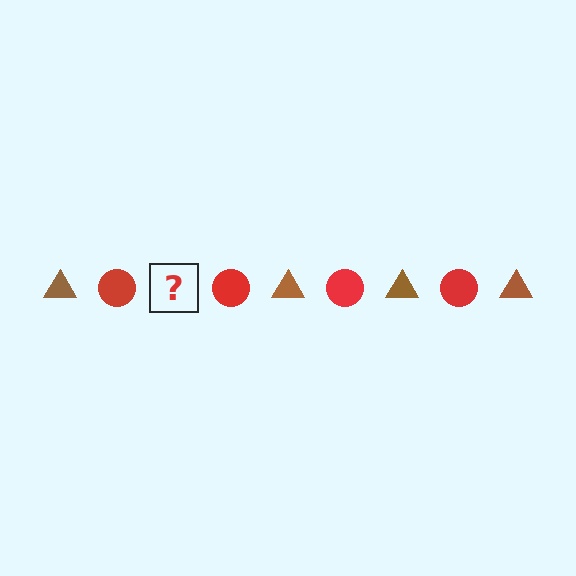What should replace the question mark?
The question mark should be replaced with a brown triangle.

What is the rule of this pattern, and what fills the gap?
The rule is that the pattern alternates between brown triangle and red circle. The gap should be filled with a brown triangle.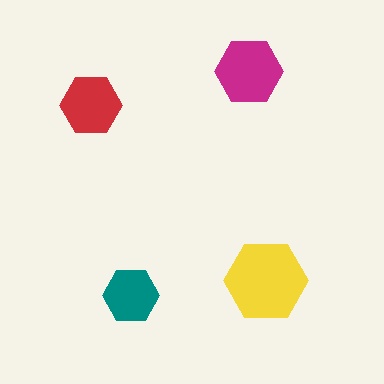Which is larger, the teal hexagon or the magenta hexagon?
The magenta one.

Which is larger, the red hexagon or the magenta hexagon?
The magenta one.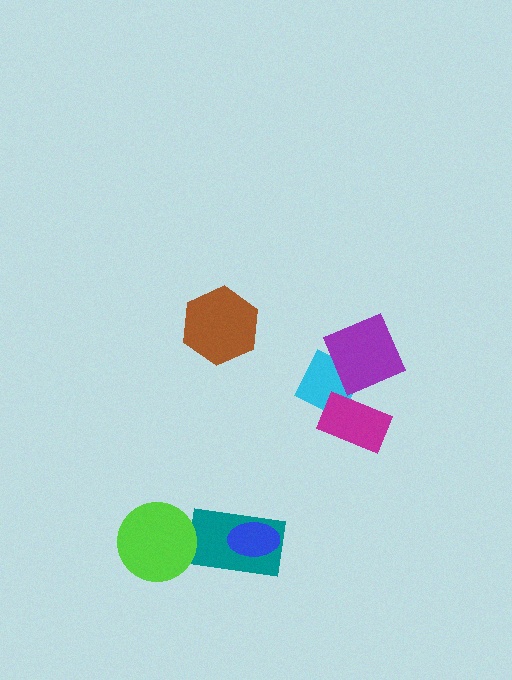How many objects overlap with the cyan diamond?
2 objects overlap with the cyan diamond.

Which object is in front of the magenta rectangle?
The purple diamond is in front of the magenta rectangle.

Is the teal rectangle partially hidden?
Yes, it is partially covered by another shape.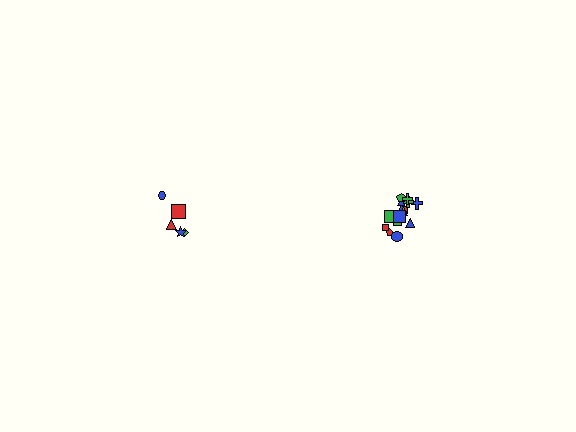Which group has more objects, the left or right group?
The right group.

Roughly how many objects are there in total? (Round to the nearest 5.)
Roughly 20 objects in total.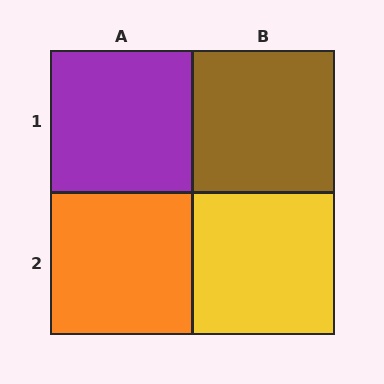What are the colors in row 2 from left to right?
Orange, yellow.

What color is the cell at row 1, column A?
Purple.